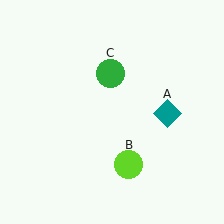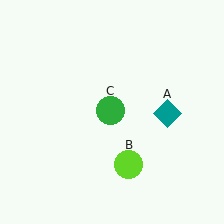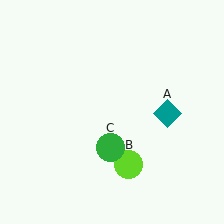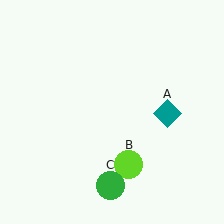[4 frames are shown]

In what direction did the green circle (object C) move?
The green circle (object C) moved down.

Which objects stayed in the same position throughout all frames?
Teal diamond (object A) and lime circle (object B) remained stationary.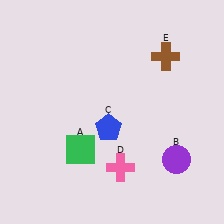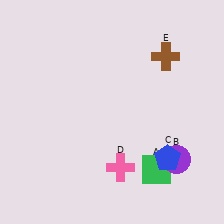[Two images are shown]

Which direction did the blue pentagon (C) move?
The blue pentagon (C) moved right.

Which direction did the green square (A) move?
The green square (A) moved right.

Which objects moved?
The objects that moved are: the green square (A), the blue pentagon (C).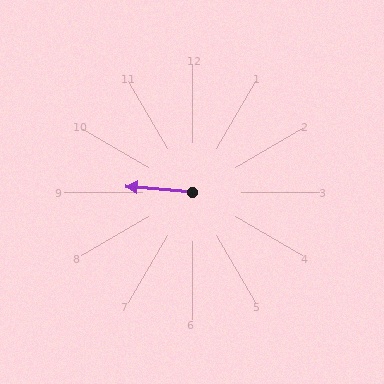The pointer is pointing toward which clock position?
Roughly 9 o'clock.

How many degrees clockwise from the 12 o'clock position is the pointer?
Approximately 275 degrees.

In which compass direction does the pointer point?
West.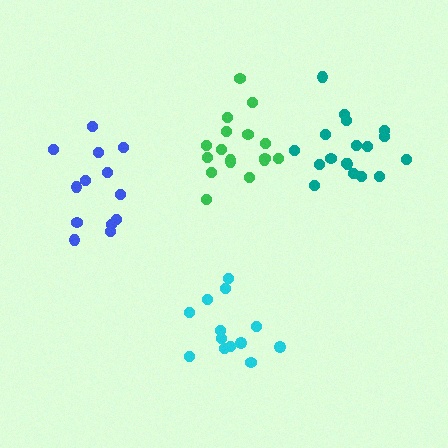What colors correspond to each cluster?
The clusters are colored: green, blue, teal, cyan.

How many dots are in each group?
Group 1: 17 dots, Group 2: 13 dots, Group 3: 18 dots, Group 4: 13 dots (61 total).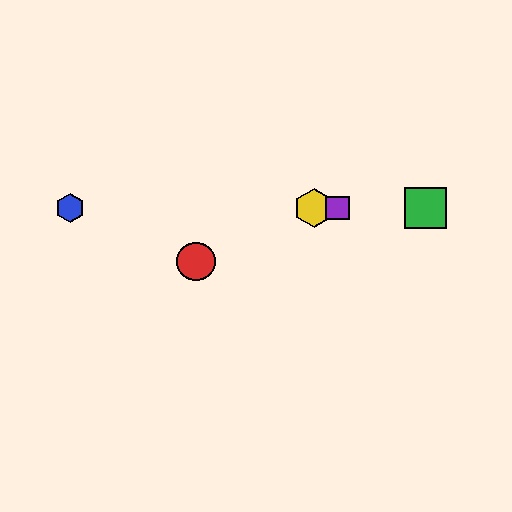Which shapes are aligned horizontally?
The blue hexagon, the green square, the yellow hexagon, the purple square are aligned horizontally.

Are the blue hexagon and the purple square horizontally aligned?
Yes, both are at y≈208.